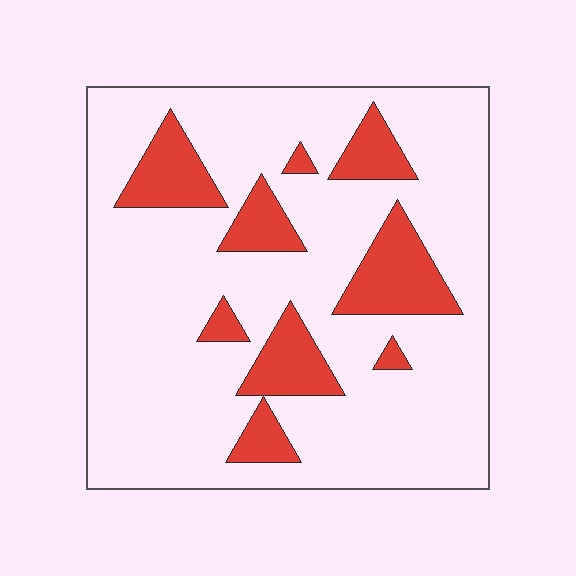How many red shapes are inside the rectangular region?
9.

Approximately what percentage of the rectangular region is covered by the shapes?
Approximately 20%.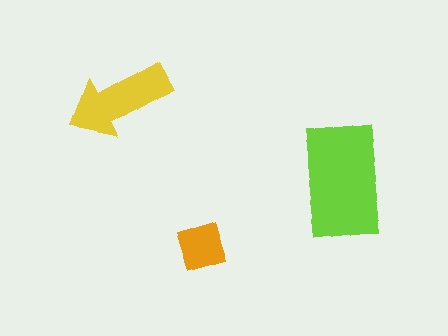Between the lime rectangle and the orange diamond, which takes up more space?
The lime rectangle.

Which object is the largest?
The lime rectangle.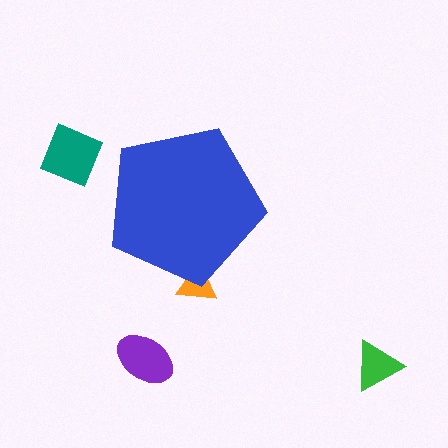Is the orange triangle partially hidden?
Yes, the orange triangle is partially hidden behind the blue pentagon.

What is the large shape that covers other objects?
A blue pentagon.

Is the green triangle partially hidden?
No, the green triangle is fully visible.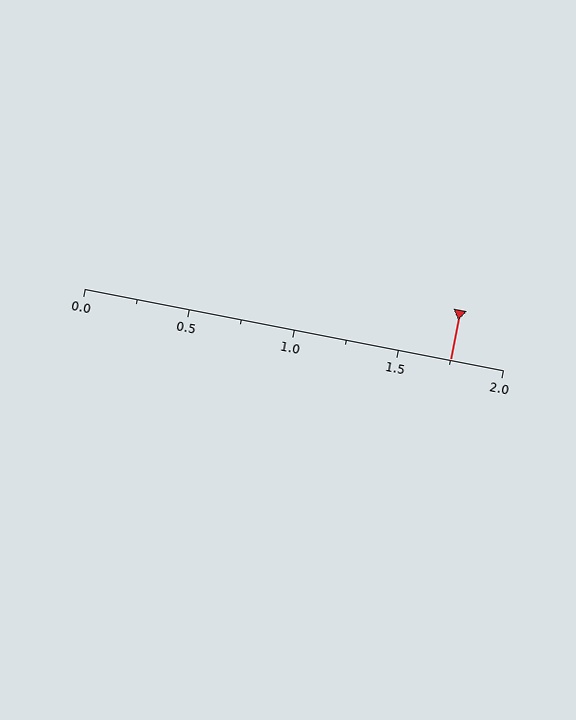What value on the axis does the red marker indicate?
The marker indicates approximately 1.75.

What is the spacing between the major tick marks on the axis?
The major ticks are spaced 0.5 apart.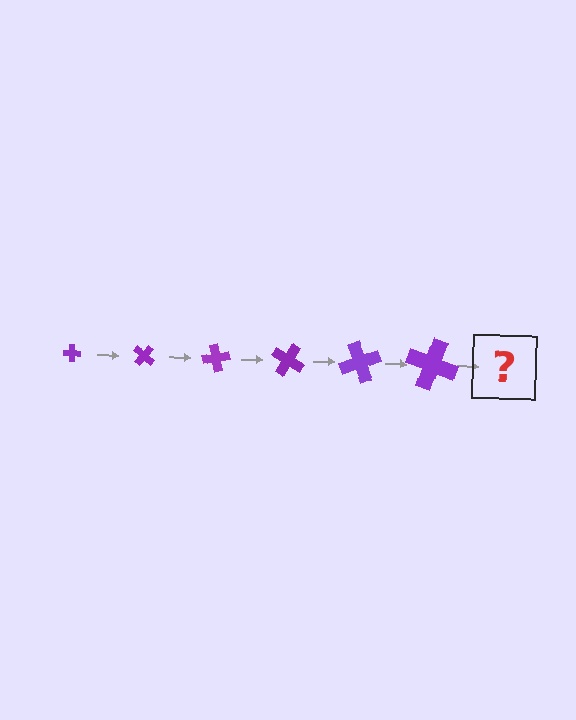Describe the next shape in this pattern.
It should be a cross, larger than the previous one and rotated 240 degrees from the start.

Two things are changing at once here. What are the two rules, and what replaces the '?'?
The two rules are that the cross grows larger each step and it rotates 40 degrees each step. The '?' should be a cross, larger than the previous one and rotated 240 degrees from the start.